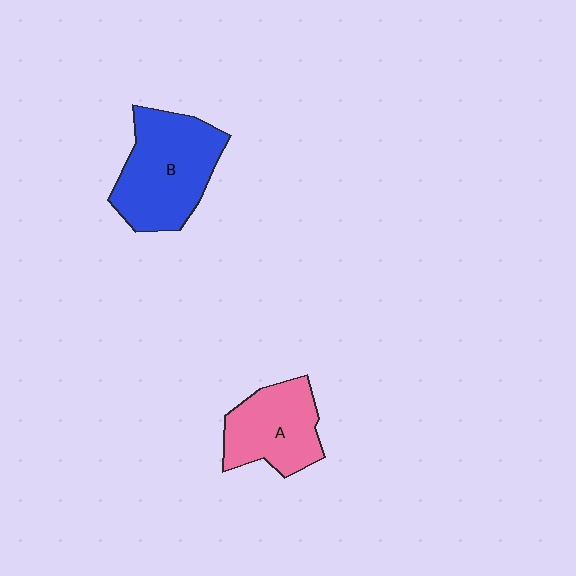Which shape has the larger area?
Shape B (blue).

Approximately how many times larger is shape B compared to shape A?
Approximately 1.4 times.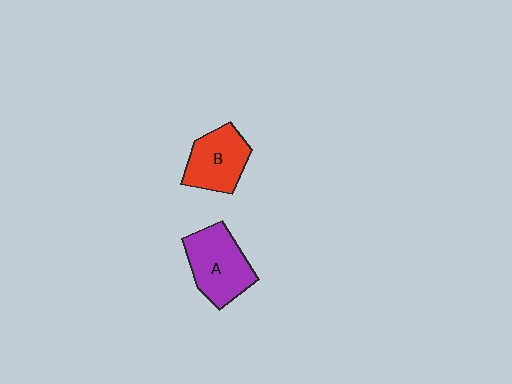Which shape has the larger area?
Shape A (purple).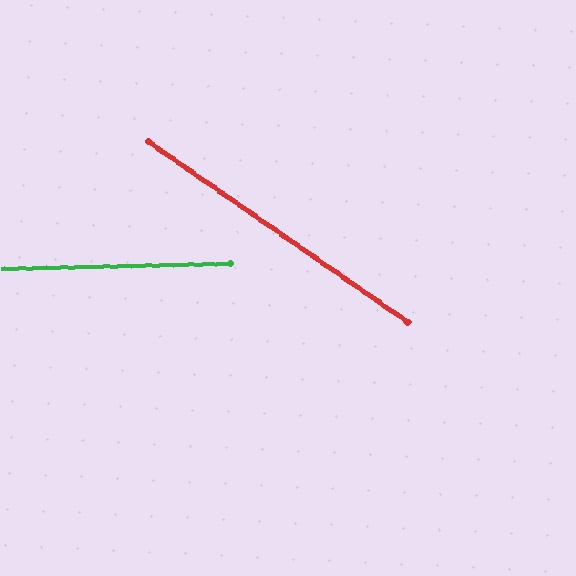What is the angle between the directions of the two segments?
Approximately 36 degrees.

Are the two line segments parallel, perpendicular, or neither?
Neither parallel nor perpendicular — they differ by about 36°.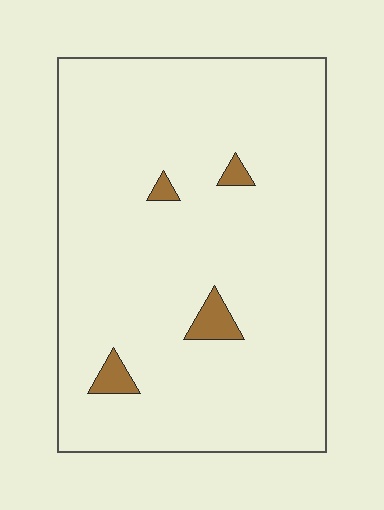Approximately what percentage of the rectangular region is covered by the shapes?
Approximately 5%.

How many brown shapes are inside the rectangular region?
4.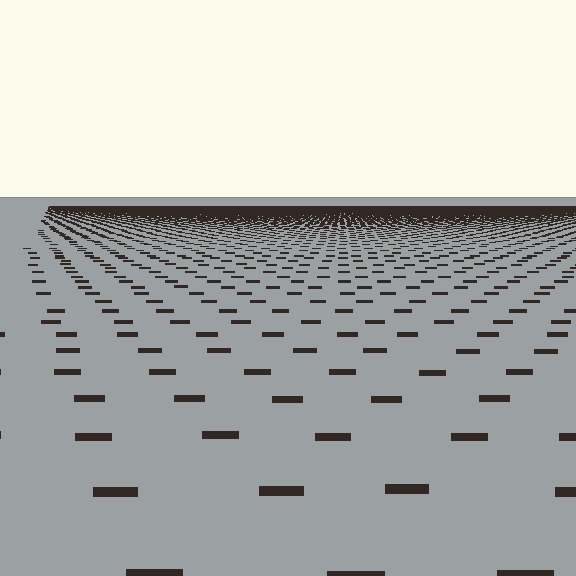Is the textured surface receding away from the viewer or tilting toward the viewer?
The surface is receding away from the viewer. Texture elements get smaller and denser toward the top.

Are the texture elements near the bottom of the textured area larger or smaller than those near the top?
Larger. Near the bottom, elements are closer to the viewer and appear at a bigger on-screen size.